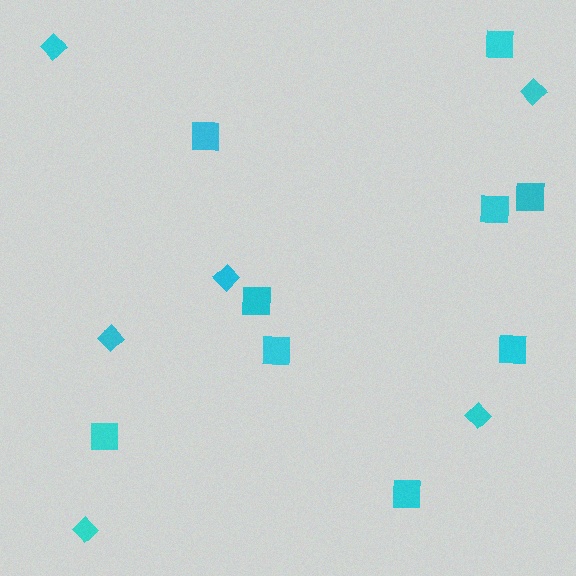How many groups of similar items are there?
There are 2 groups: one group of squares (9) and one group of diamonds (6).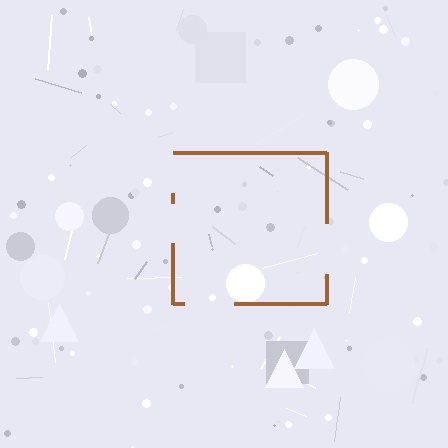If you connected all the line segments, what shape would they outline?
They would outline a square.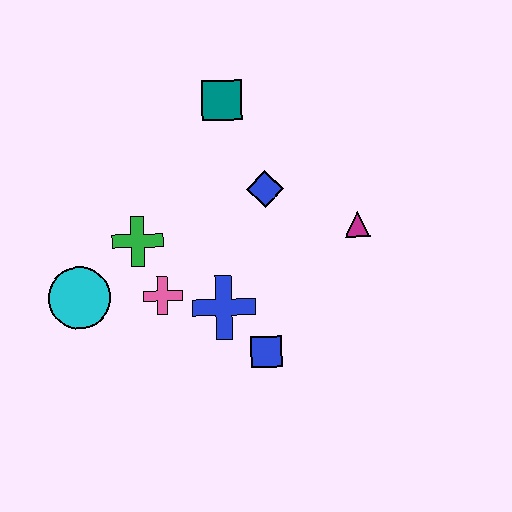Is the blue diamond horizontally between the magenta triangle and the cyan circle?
Yes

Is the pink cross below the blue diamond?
Yes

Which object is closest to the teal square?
The blue diamond is closest to the teal square.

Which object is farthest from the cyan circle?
The magenta triangle is farthest from the cyan circle.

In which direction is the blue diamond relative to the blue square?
The blue diamond is above the blue square.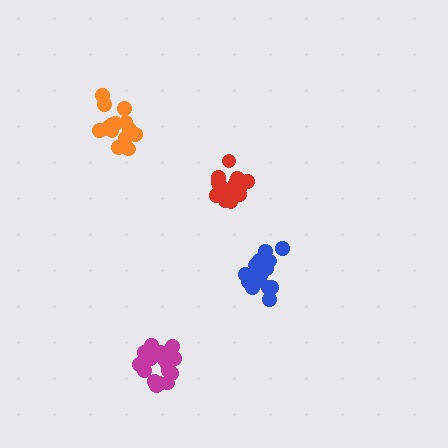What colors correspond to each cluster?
The clusters are colored: red, orange, blue, magenta.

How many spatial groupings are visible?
There are 4 spatial groupings.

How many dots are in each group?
Group 1: 16 dots, Group 2: 16 dots, Group 3: 19 dots, Group 4: 21 dots (72 total).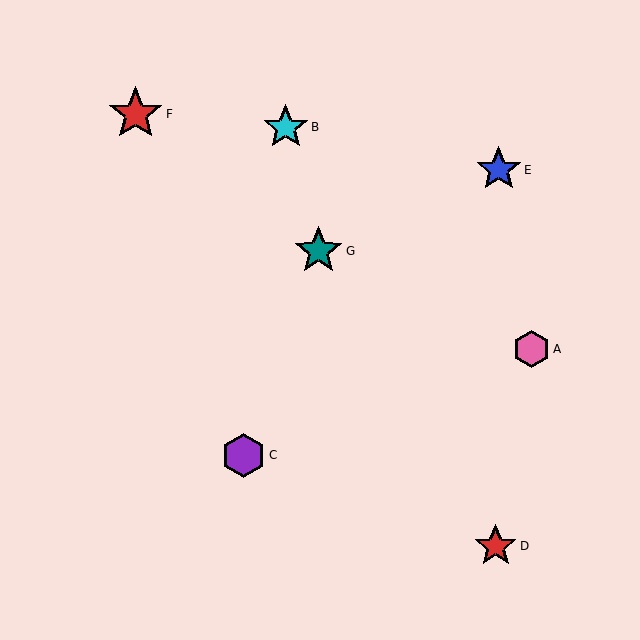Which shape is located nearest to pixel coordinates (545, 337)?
The pink hexagon (labeled A) at (531, 349) is nearest to that location.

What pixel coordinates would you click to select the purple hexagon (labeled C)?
Click at (244, 455) to select the purple hexagon C.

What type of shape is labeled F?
Shape F is a red star.